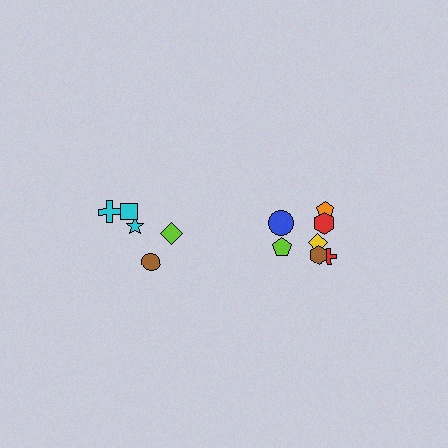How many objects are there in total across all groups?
There are 12 objects.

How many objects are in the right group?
There are 7 objects.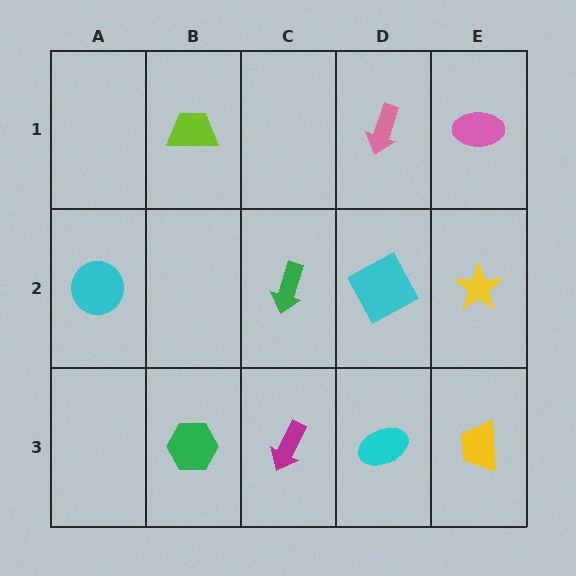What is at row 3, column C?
A magenta arrow.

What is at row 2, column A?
A cyan circle.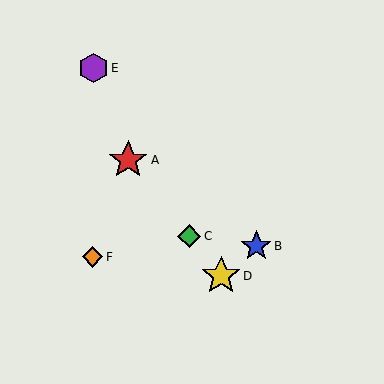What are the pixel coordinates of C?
Object C is at (189, 236).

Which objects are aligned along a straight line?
Objects A, C, D are aligned along a straight line.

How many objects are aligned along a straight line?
3 objects (A, C, D) are aligned along a straight line.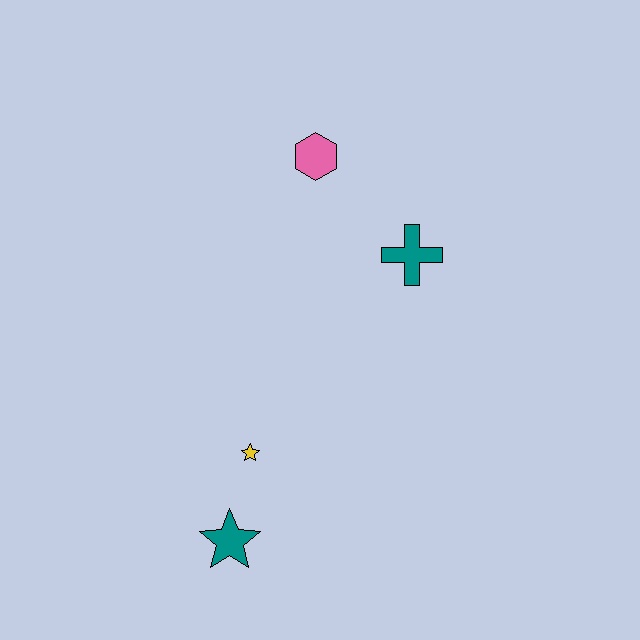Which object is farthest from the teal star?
The pink hexagon is farthest from the teal star.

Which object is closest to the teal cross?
The pink hexagon is closest to the teal cross.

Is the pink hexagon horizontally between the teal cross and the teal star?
Yes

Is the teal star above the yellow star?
No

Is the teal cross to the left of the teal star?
No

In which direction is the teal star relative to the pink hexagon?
The teal star is below the pink hexagon.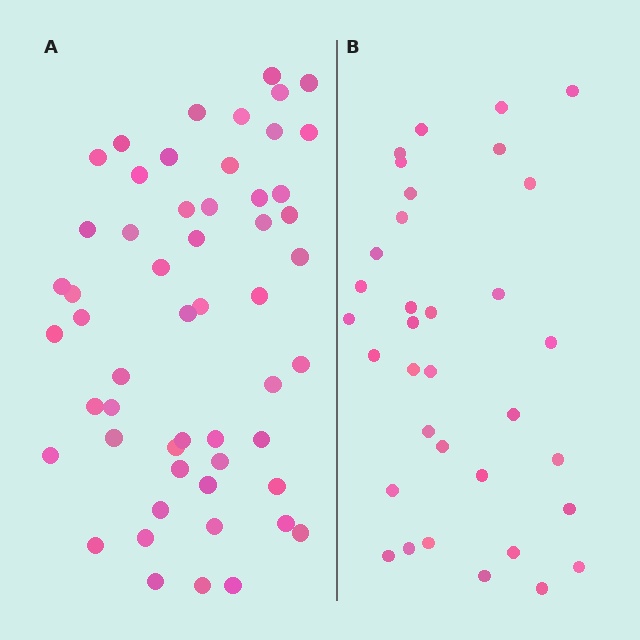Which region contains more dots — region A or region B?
Region A (the left region) has more dots.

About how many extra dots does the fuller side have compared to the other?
Region A has approximately 20 more dots than region B.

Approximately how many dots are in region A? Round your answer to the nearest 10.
About 50 dots. (The exact count is 54, which rounds to 50.)